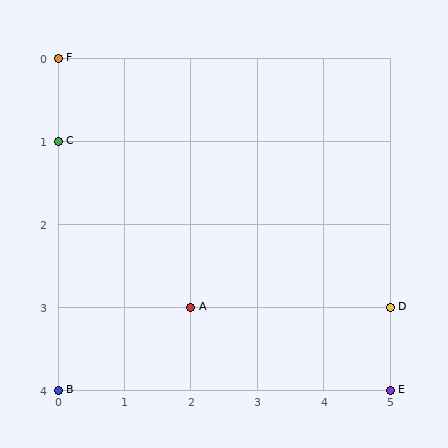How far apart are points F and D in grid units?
Points F and D are 5 columns and 3 rows apart (about 5.8 grid units diagonally).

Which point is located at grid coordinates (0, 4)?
Point B is at (0, 4).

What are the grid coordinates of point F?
Point F is at grid coordinates (0, 0).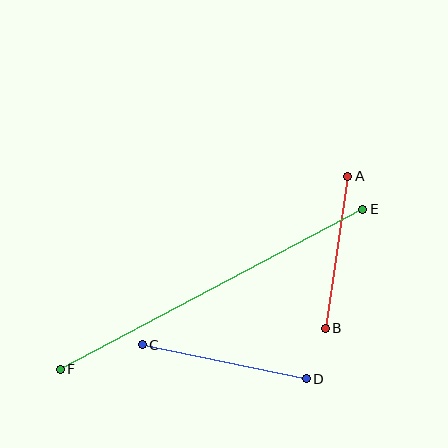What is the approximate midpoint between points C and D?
The midpoint is at approximately (224, 362) pixels.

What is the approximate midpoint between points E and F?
The midpoint is at approximately (212, 289) pixels.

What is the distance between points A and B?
The distance is approximately 154 pixels.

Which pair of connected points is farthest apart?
Points E and F are farthest apart.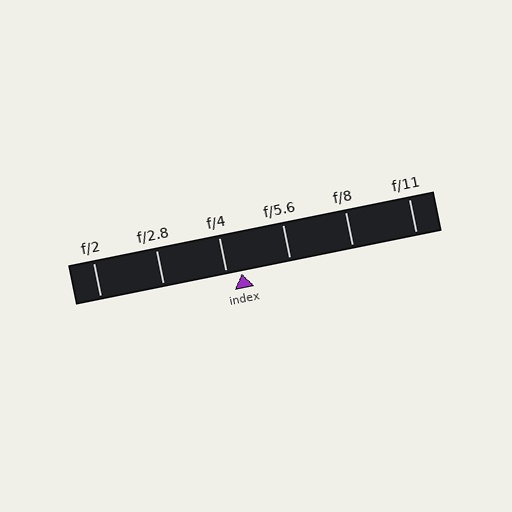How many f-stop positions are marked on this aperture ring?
There are 6 f-stop positions marked.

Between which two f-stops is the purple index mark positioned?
The index mark is between f/4 and f/5.6.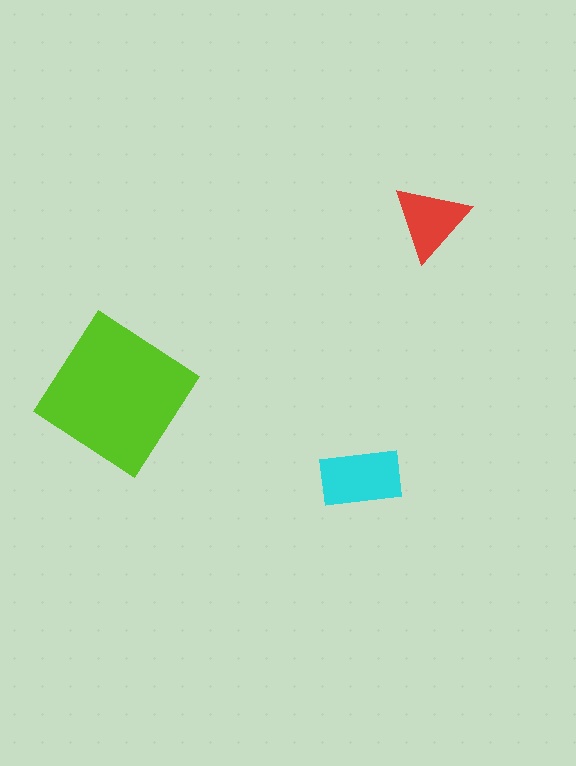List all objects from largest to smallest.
The lime diamond, the cyan rectangle, the red triangle.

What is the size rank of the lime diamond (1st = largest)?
1st.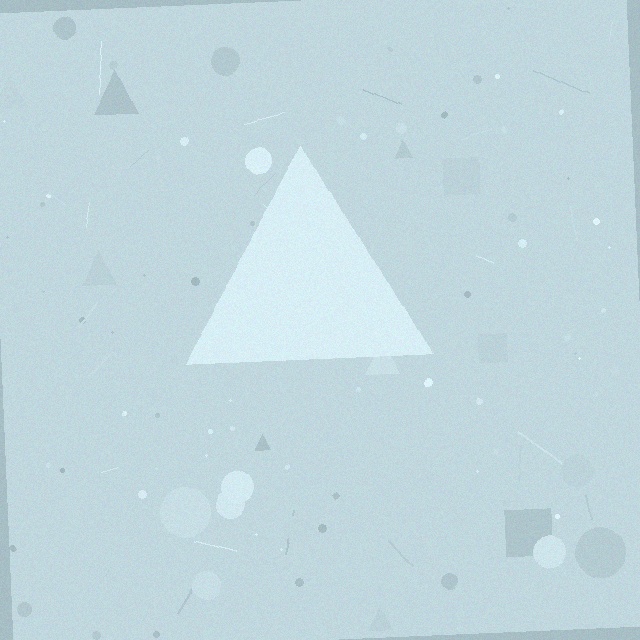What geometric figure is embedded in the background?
A triangle is embedded in the background.